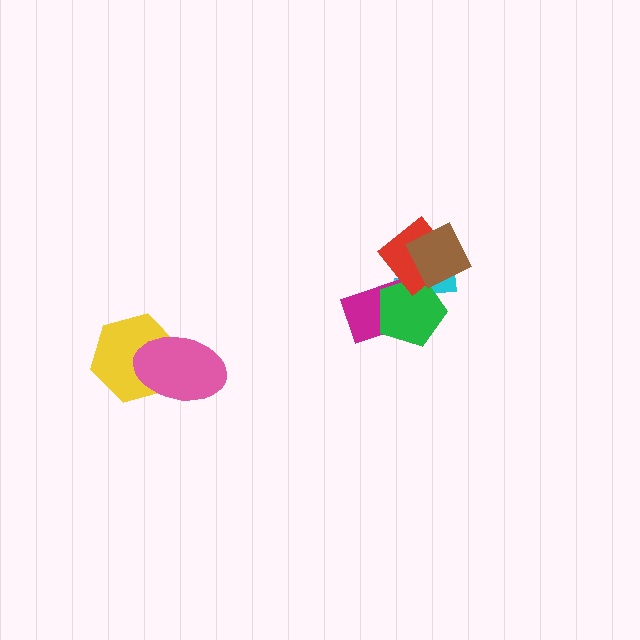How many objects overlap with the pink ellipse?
1 object overlaps with the pink ellipse.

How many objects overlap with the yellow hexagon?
1 object overlaps with the yellow hexagon.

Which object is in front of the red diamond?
The brown diamond is in front of the red diamond.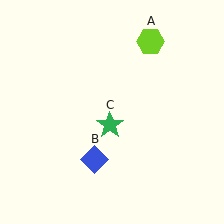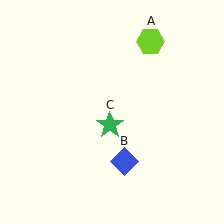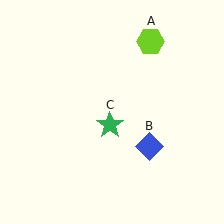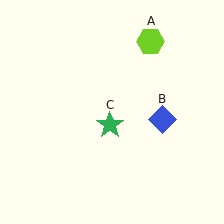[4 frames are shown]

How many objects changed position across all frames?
1 object changed position: blue diamond (object B).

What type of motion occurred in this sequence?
The blue diamond (object B) rotated counterclockwise around the center of the scene.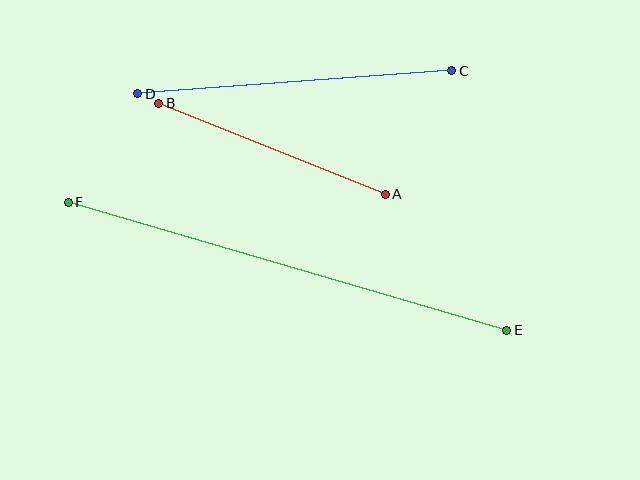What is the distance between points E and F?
The distance is approximately 457 pixels.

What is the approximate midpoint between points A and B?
The midpoint is at approximately (272, 149) pixels.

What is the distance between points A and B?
The distance is approximately 244 pixels.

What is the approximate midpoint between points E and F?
The midpoint is at approximately (288, 266) pixels.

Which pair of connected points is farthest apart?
Points E and F are farthest apart.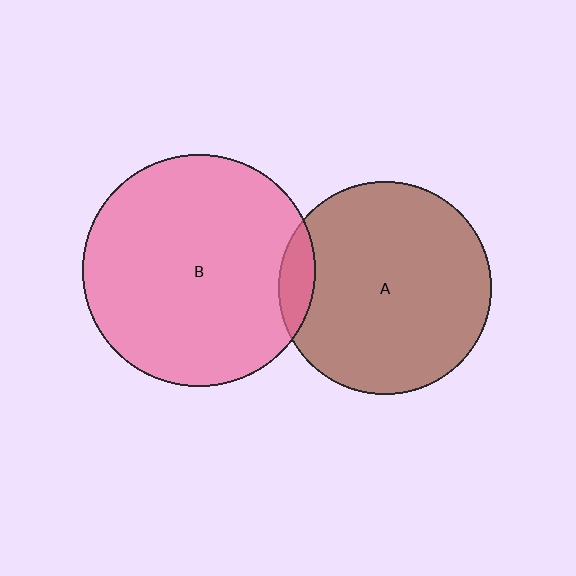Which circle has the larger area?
Circle B (pink).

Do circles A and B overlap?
Yes.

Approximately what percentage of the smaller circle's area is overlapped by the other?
Approximately 10%.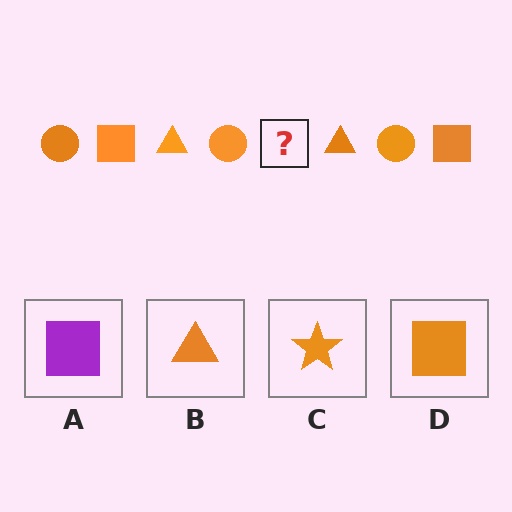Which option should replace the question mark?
Option D.